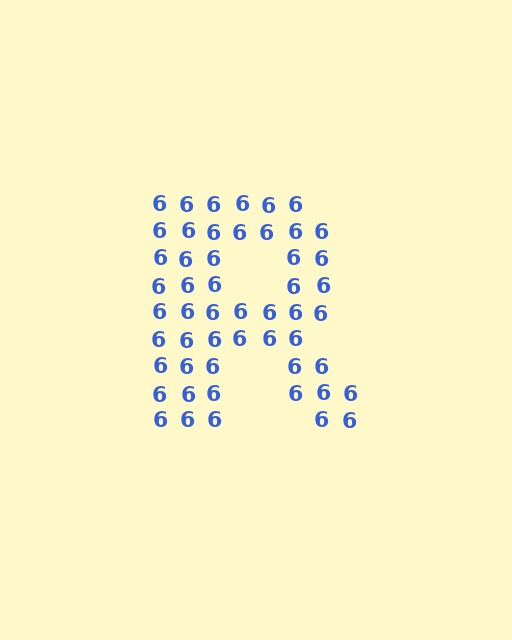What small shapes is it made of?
It is made of small digit 6's.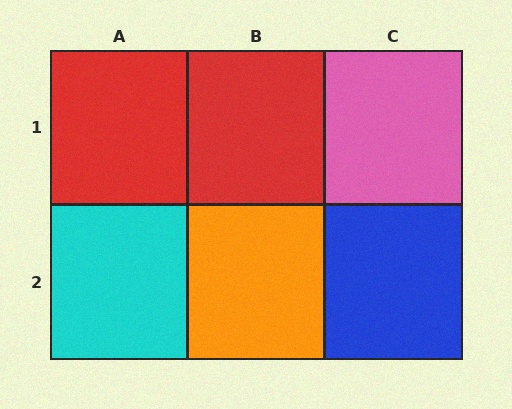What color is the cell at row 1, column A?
Red.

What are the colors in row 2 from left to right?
Cyan, orange, blue.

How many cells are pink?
1 cell is pink.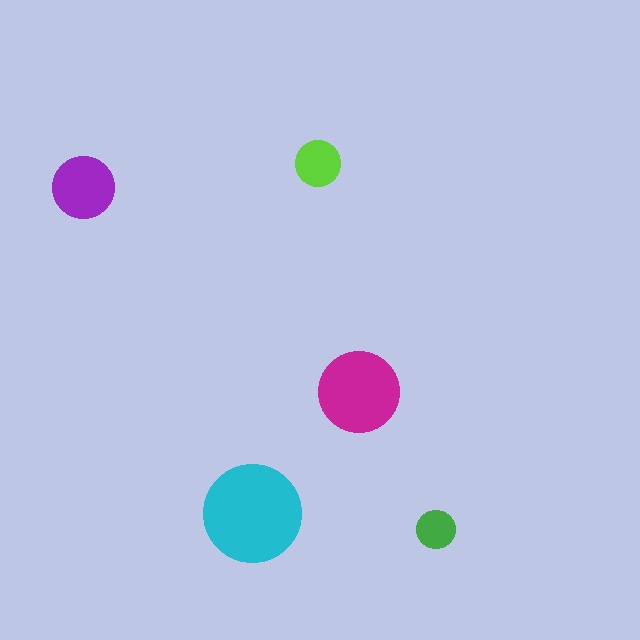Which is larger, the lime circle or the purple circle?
The purple one.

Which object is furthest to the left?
The purple circle is leftmost.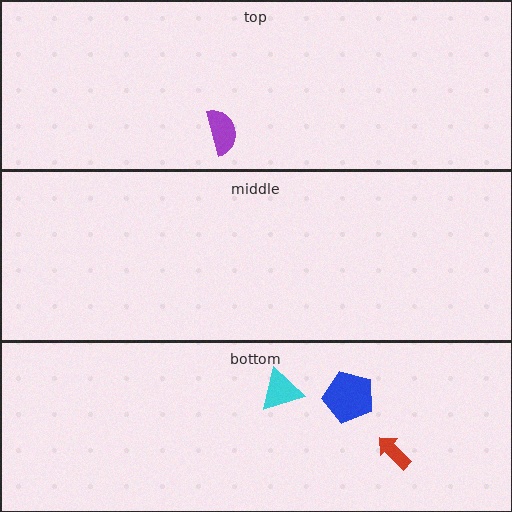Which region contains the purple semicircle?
The top region.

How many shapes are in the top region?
1.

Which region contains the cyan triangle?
The bottom region.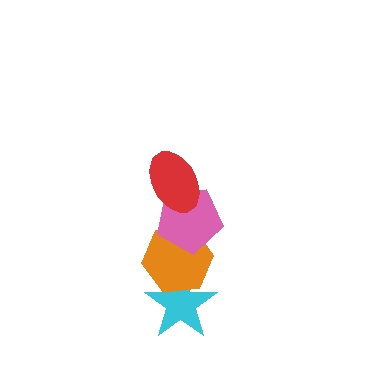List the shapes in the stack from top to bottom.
From top to bottom: the red ellipse, the pink pentagon, the orange hexagon, the cyan star.